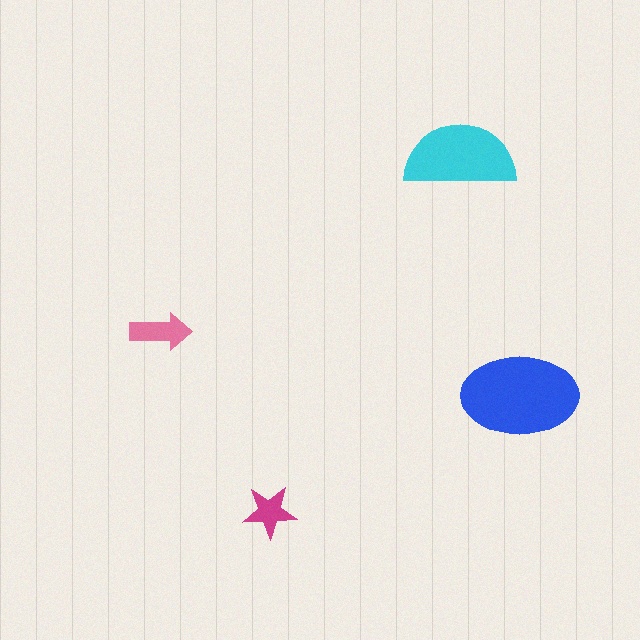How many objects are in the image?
There are 4 objects in the image.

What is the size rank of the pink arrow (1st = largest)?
3rd.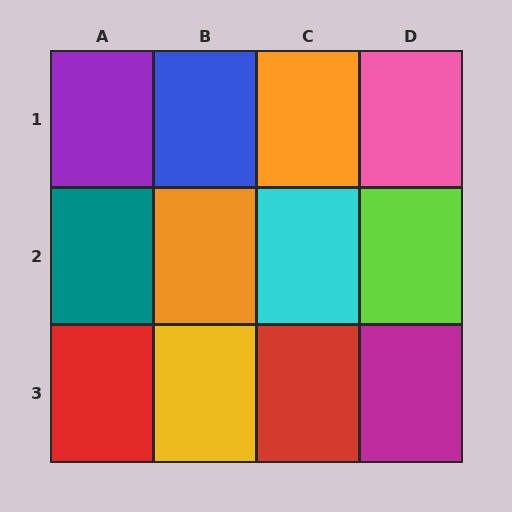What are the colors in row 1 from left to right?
Purple, blue, orange, pink.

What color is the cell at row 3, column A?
Red.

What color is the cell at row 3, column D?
Magenta.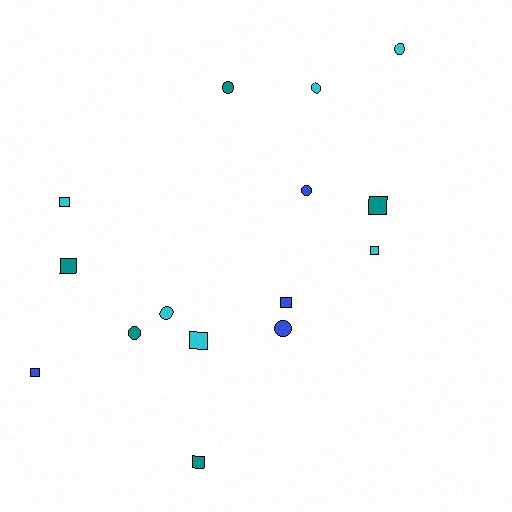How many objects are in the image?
There are 15 objects.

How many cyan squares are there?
There are 3 cyan squares.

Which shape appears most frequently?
Square, with 8 objects.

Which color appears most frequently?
Cyan, with 6 objects.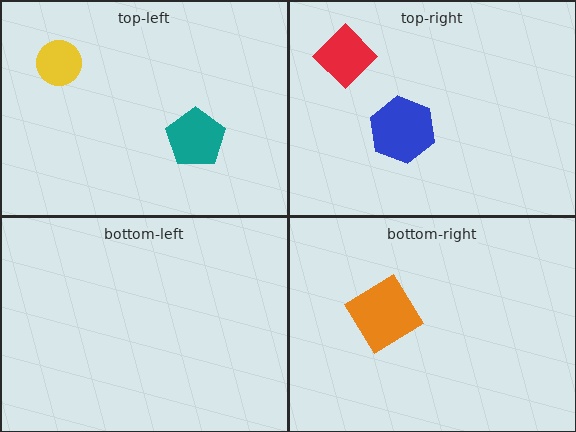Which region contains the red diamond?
The top-right region.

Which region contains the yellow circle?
The top-left region.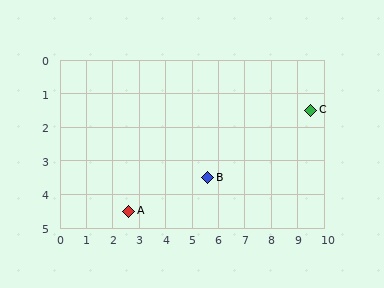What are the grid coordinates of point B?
Point B is at approximately (5.6, 3.5).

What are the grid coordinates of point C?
Point C is at approximately (9.5, 1.5).